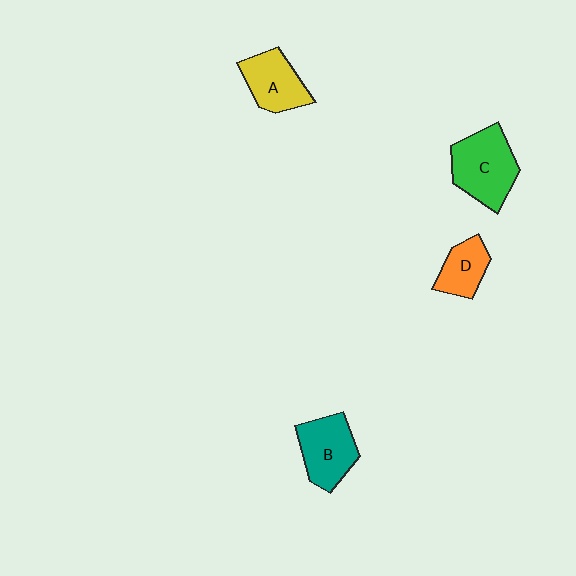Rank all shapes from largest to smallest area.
From largest to smallest: C (green), B (teal), A (yellow), D (orange).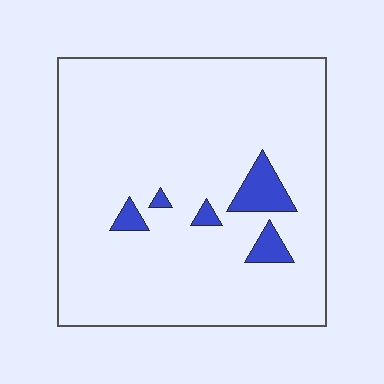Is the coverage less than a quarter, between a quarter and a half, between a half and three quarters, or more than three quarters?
Less than a quarter.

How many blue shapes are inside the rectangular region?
5.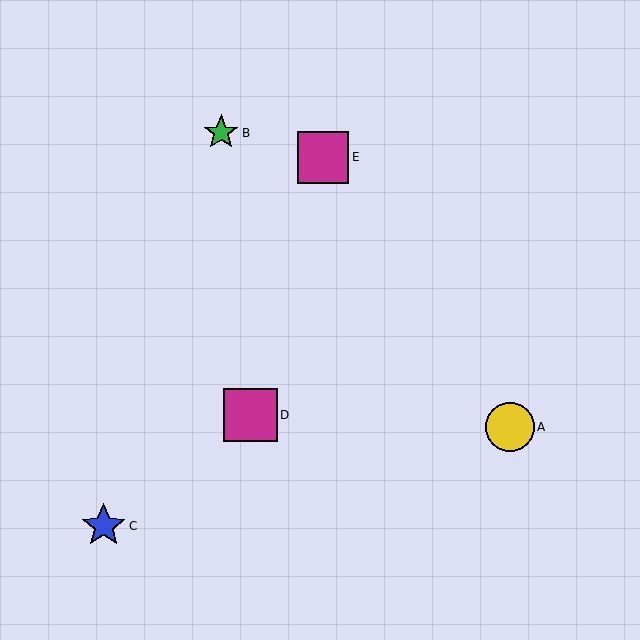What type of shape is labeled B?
Shape B is a green star.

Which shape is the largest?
The magenta square (labeled D) is the largest.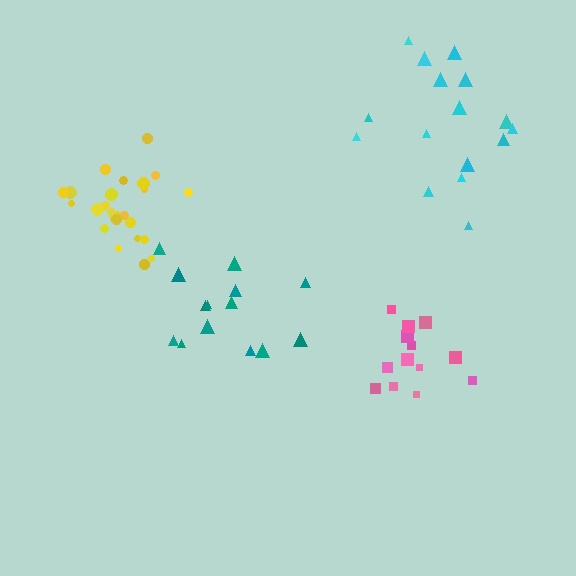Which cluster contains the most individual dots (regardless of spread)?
Yellow (24).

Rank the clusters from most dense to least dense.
yellow, pink, teal, cyan.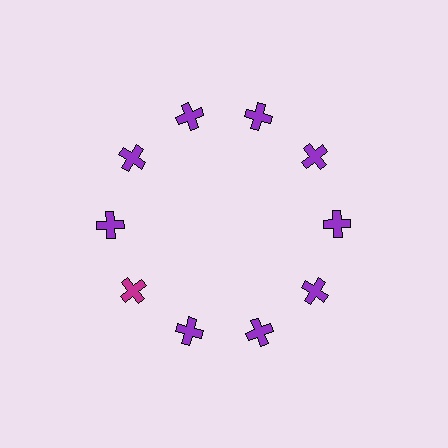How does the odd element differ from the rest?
It has a different color: magenta instead of purple.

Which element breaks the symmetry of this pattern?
The magenta cross at roughly the 8 o'clock position breaks the symmetry. All other shapes are purple crosses.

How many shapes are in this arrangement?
There are 10 shapes arranged in a ring pattern.